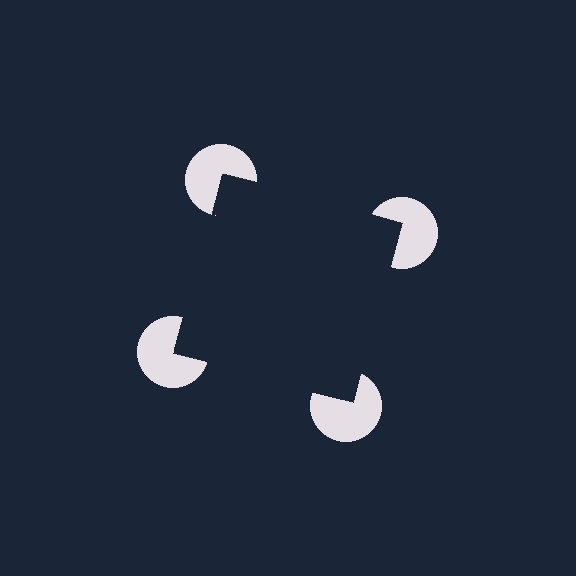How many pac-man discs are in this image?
There are 4 — one at each vertex of the illusory square.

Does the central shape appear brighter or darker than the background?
It typically appears slightly darker than the background, even though no actual brightness change is drawn.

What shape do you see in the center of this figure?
An illusory square — its edges are inferred from the aligned wedge cuts in the pac-man discs, not physically drawn.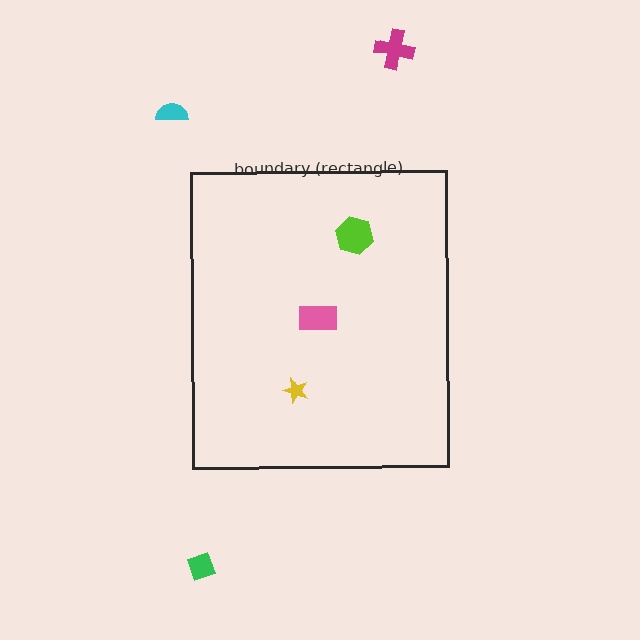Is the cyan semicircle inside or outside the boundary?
Outside.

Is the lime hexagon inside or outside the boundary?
Inside.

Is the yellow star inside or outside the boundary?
Inside.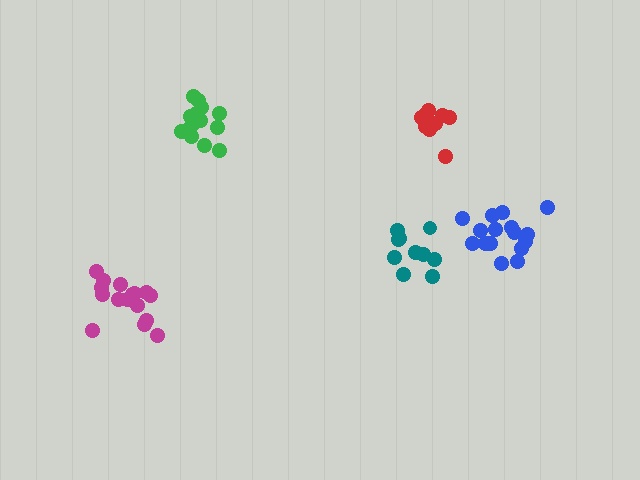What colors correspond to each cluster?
The clusters are colored: blue, teal, red, magenta, green.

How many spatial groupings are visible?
There are 5 spatial groupings.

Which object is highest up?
The green cluster is topmost.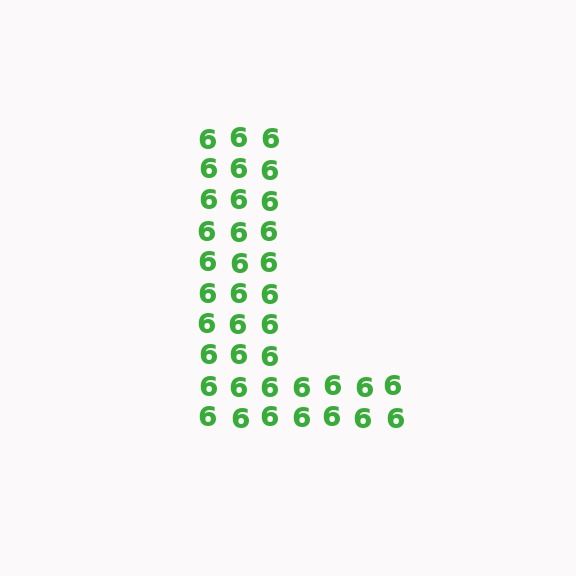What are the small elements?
The small elements are digit 6's.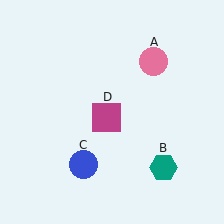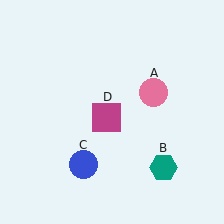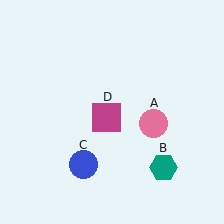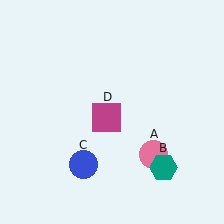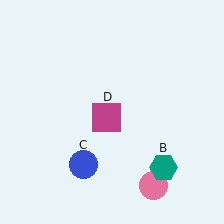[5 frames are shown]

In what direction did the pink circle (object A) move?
The pink circle (object A) moved down.